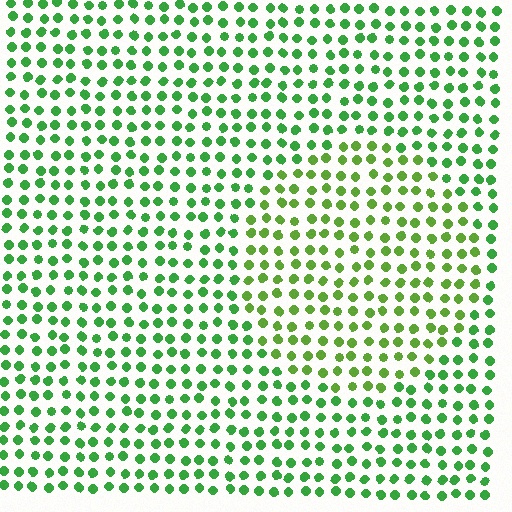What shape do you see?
I see a circle.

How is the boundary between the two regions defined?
The boundary is defined purely by a slight shift in hue (about 26 degrees). Spacing, size, and orientation are identical on both sides.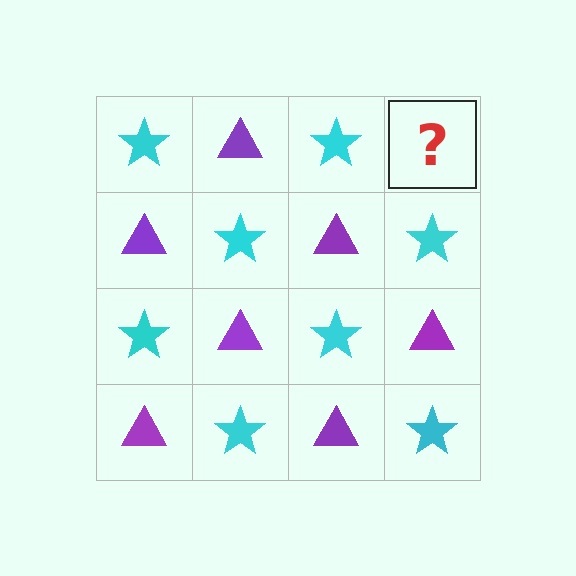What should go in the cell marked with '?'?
The missing cell should contain a purple triangle.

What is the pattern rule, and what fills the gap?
The rule is that it alternates cyan star and purple triangle in a checkerboard pattern. The gap should be filled with a purple triangle.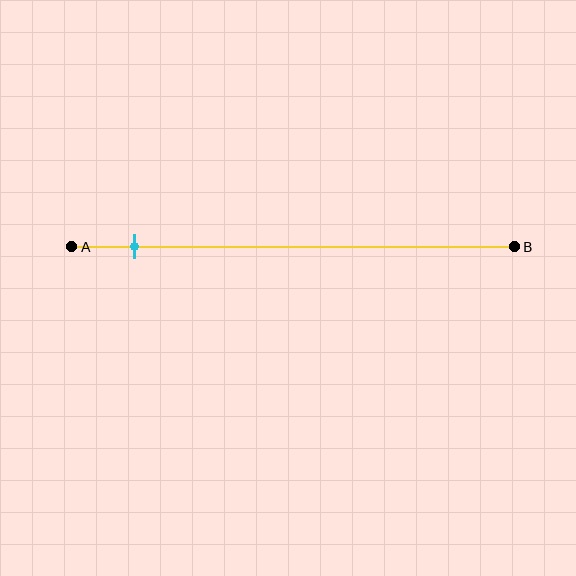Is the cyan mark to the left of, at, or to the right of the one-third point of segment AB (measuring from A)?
The cyan mark is to the left of the one-third point of segment AB.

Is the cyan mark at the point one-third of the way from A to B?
No, the mark is at about 15% from A, not at the 33% one-third point.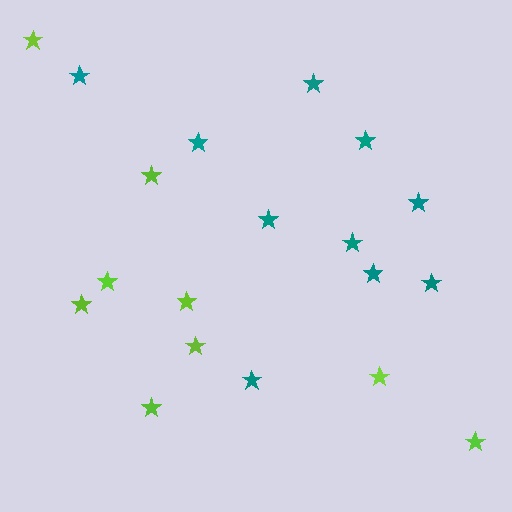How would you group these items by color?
There are 2 groups: one group of lime stars (9) and one group of teal stars (10).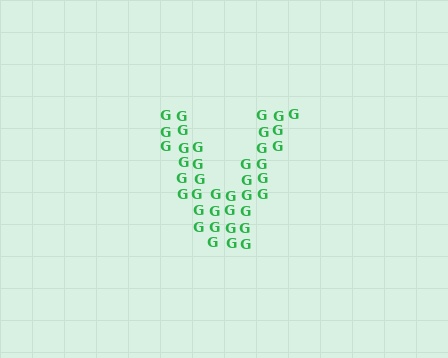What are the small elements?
The small elements are letter G's.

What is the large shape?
The large shape is the letter V.